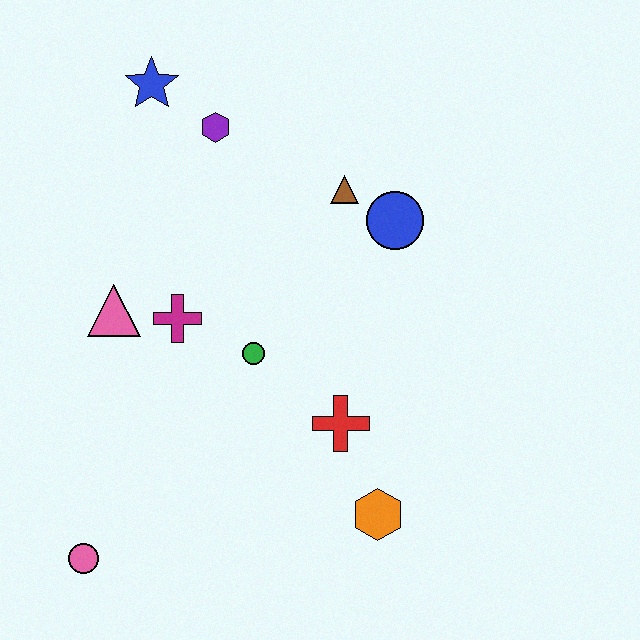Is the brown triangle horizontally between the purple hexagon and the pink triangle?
No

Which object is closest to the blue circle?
The brown triangle is closest to the blue circle.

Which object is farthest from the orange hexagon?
The blue star is farthest from the orange hexagon.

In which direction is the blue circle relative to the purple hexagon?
The blue circle is to the right of the purple hexagon.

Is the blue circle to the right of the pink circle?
Yes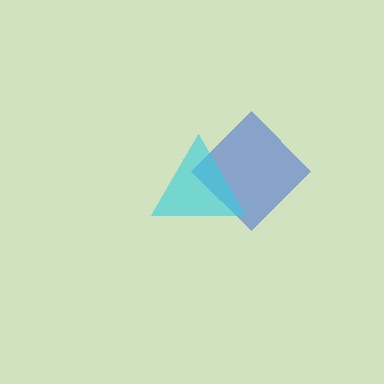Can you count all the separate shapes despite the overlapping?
Yes, there are 2 separate shapes.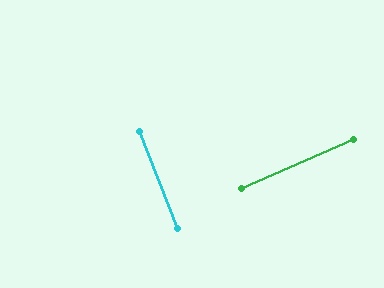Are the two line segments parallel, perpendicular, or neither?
Perpendicular — they meet at approximately 88°.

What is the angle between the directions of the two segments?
Approximately 88 degrees.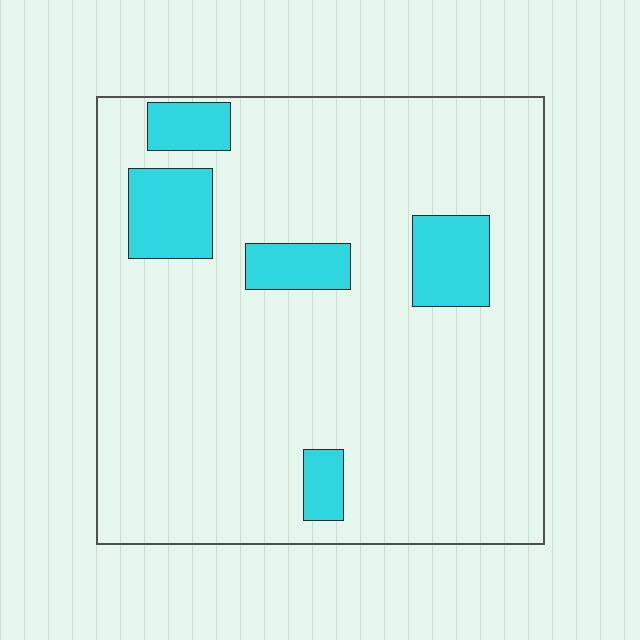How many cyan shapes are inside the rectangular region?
5.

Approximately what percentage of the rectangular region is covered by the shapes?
Approximately 15%.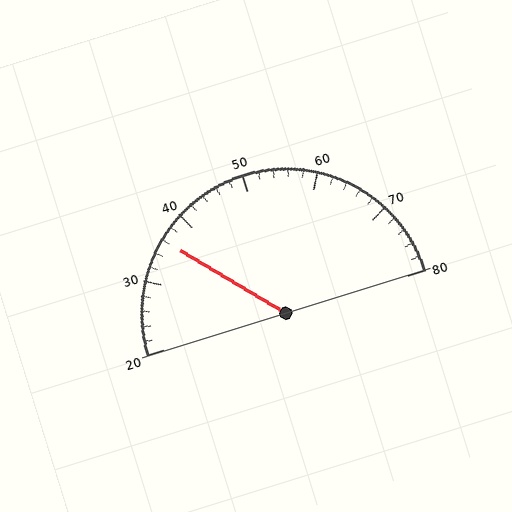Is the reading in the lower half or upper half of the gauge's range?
The reading is in the lower half of the range (20 to 80).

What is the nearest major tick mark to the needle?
The nearest major tick mark is 40.